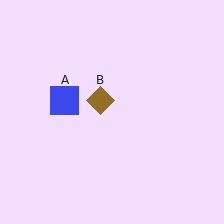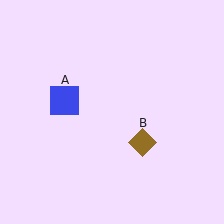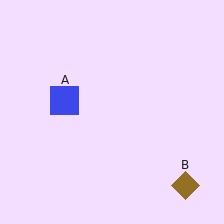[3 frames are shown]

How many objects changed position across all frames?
1 object changed position: brown diamond (object B).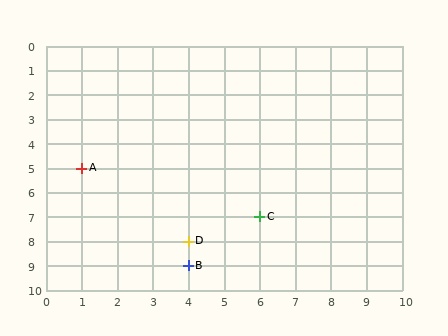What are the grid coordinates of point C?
Point C is at grid coordinates (6, 7).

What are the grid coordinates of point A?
Point A is at grid coordinates (1, 5).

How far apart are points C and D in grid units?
Points C and D are 2 columns and 1 row apart (about 2.2 grid units diagonally).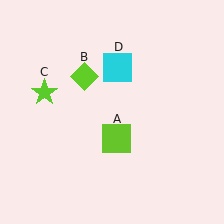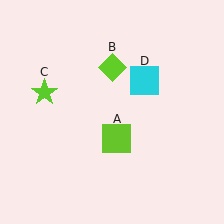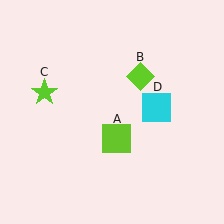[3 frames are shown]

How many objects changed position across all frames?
2 objects changed position: lime diamond (object B), cyan square (object D).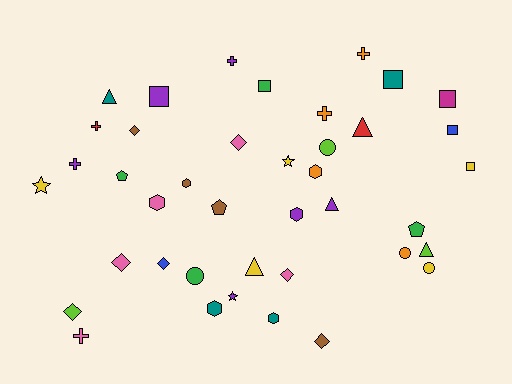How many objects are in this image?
There are 40 objects.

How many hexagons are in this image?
There are 6 hexagons.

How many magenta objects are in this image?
There is 1 magenta object.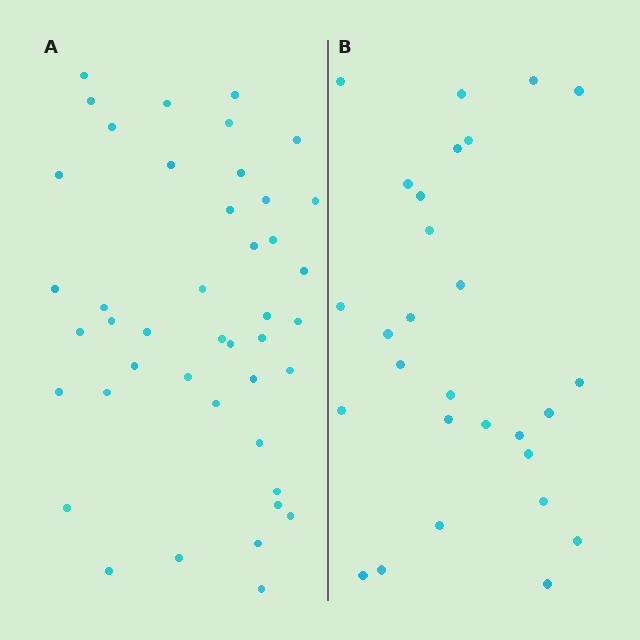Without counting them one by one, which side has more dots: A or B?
Region A (the left region) has more dots.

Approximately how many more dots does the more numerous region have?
Region A has approximately 15 more dots than region B.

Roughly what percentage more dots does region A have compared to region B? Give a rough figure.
About 55% more.